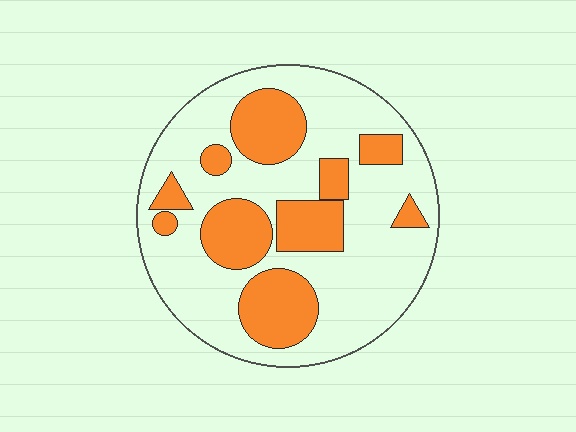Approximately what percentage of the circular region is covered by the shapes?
Approximately 30%.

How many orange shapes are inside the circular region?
10.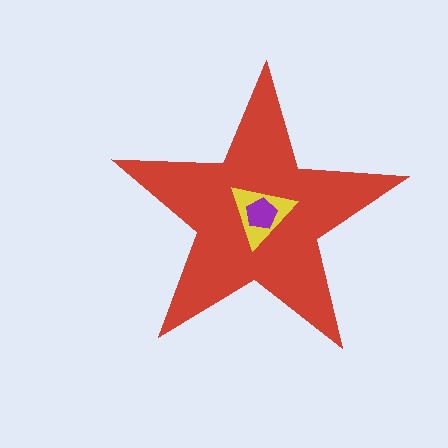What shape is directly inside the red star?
The yellow triangle.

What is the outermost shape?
The red star.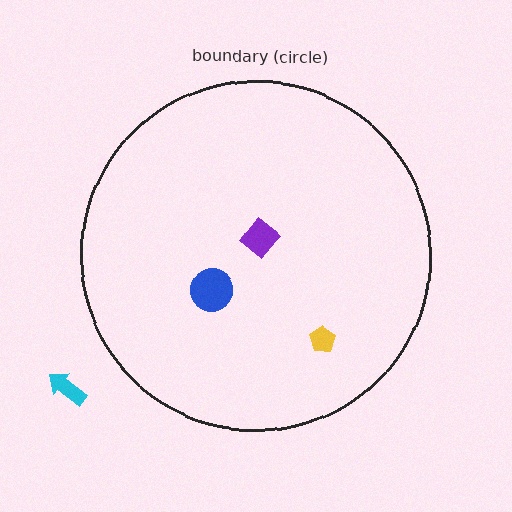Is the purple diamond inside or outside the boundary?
Inside.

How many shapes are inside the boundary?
3 inside, 1 outside.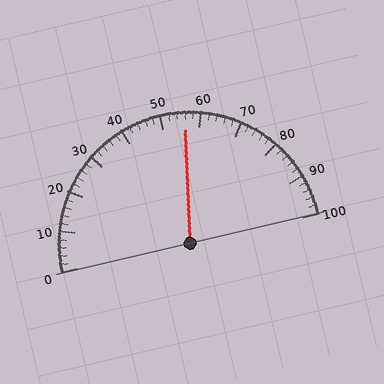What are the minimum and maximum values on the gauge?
The gauge ranges from 0 to 100.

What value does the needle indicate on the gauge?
The needle indicates approximately 56.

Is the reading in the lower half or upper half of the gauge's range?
The reading is in the upper half of the range (0 to 100).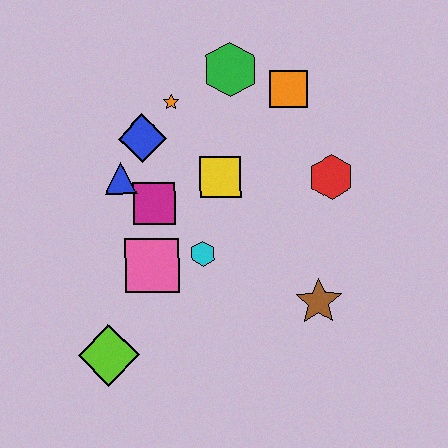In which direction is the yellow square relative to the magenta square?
The yellow square is to the right of the magenta square.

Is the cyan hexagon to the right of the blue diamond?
Yes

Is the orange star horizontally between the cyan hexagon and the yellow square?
No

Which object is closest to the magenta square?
The blue triangle is closest to the magenta square.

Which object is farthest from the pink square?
The orange square is farthest from the pink square.